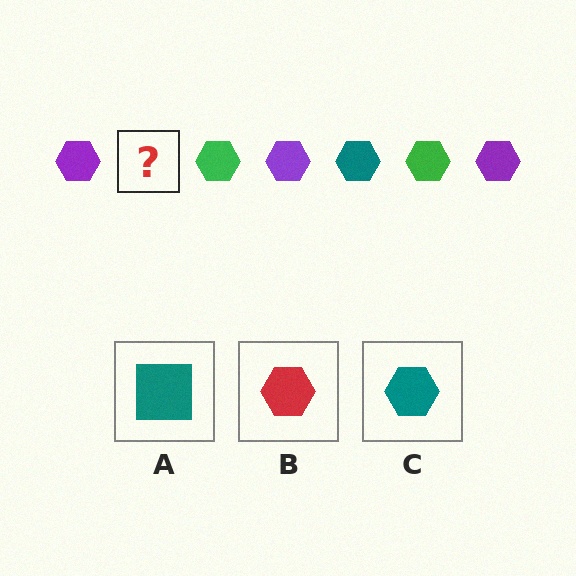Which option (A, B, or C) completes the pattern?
C.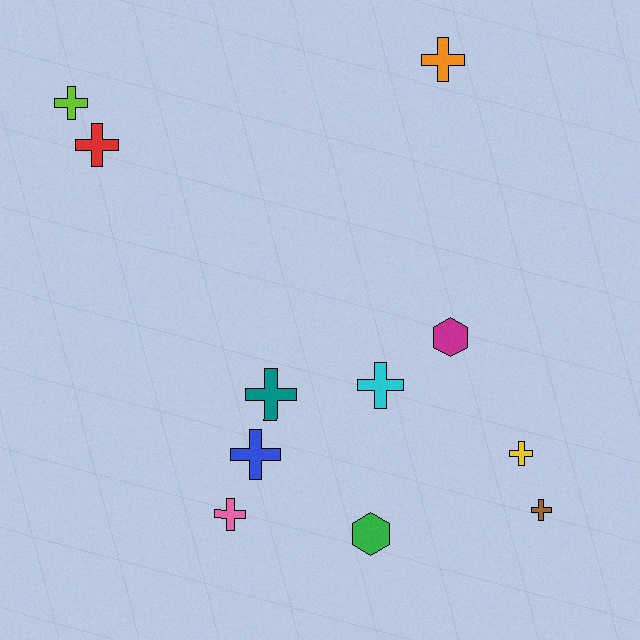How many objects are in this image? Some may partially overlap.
There are 11 objects.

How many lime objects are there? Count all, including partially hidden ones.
There is 1 lime object.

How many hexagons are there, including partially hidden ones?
There are 2 hexagons.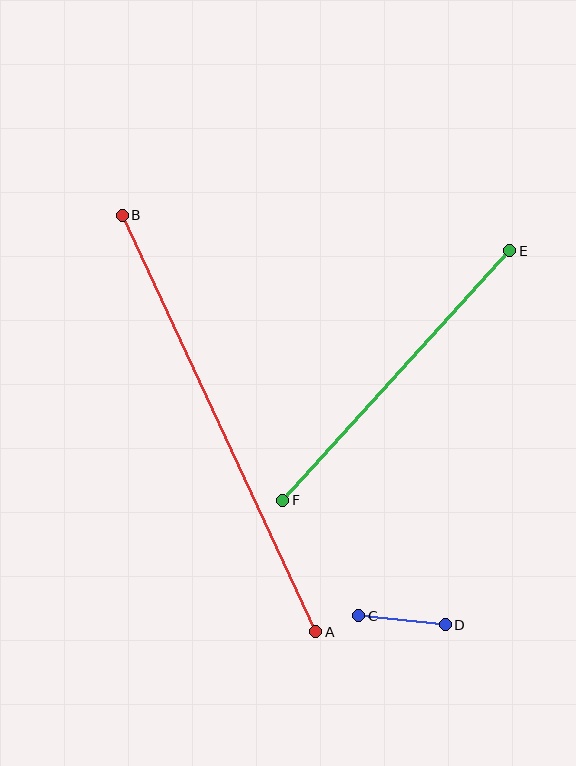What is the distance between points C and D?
The distance is approximately 87 pixels.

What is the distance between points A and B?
The distance is approximately 459 pixels.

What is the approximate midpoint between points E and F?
The midpoint is at approximately (396, 376) pixels.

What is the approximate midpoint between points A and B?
The midpoint is at approximately (219, 423) pixels.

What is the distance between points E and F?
The distance is approximately 338 pixels.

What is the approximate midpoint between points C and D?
The midpoint is at approximately (402, 620) pixels.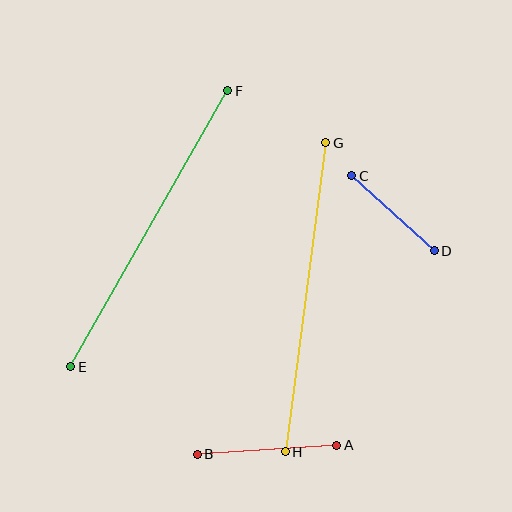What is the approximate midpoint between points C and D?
The midpoint is at approximately (393, 213) pixels.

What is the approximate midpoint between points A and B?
The midpoint is at approximately (267, 450) pixels.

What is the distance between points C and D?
The distance is approximately 112 pixels.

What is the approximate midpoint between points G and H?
The midpoint is at approximately (306, 297) pixels.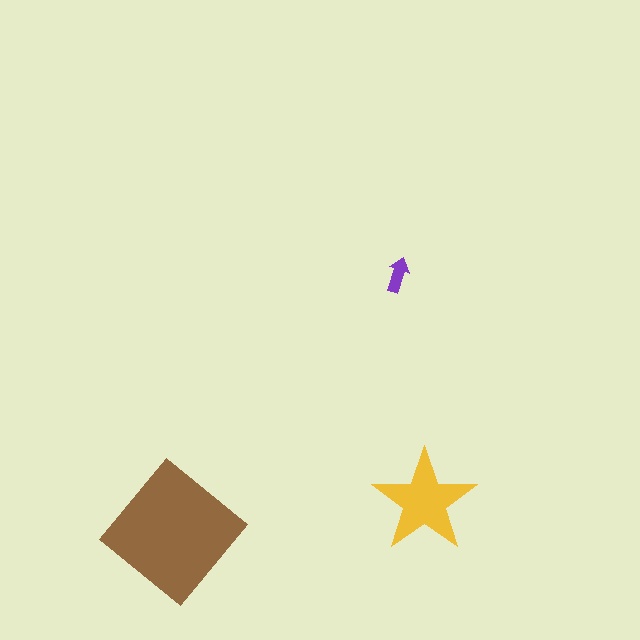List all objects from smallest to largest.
The purple arrow, the yellow star, the brown diamond.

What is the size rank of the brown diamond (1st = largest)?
1st.